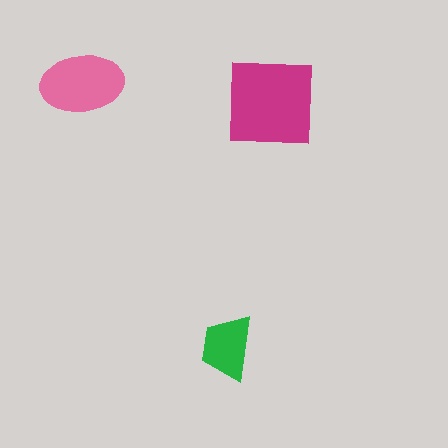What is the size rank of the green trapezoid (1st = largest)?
3rd.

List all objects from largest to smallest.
The magenta square, the pink ellipse, the green trapezoid.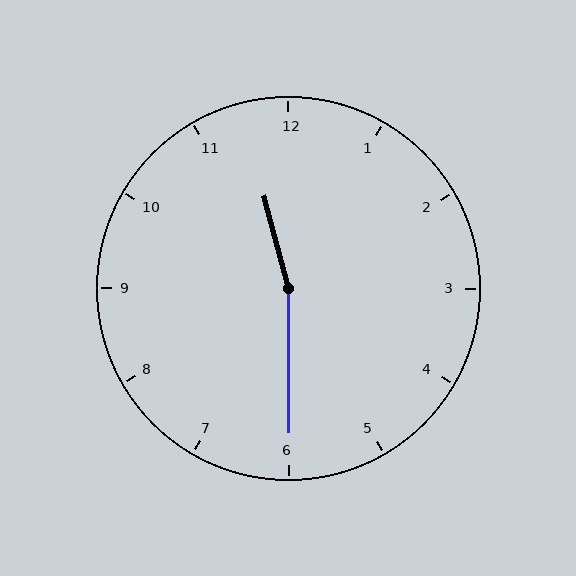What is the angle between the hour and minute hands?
Approximately 165 degrees.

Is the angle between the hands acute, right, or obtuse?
It is obtuse.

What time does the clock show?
11:30.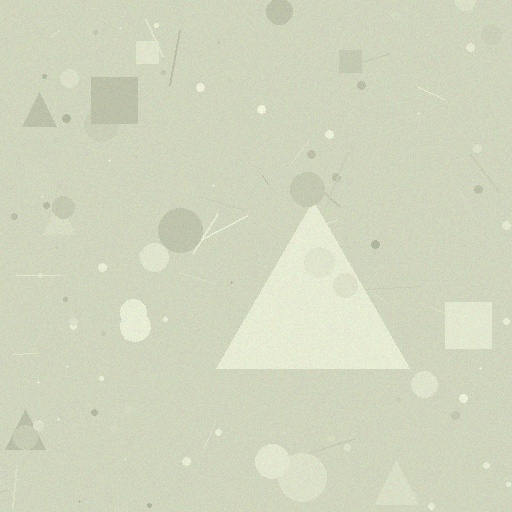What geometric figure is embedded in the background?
A triangle is embedded in the background.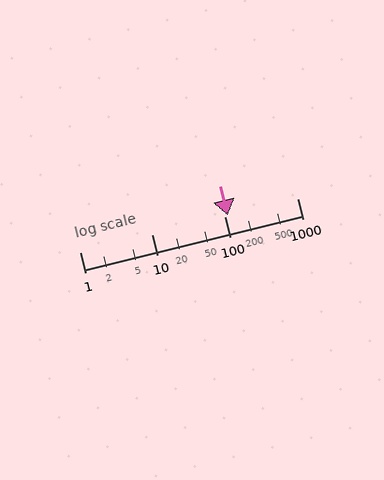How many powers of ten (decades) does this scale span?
The scale spans 3 decades, from 1 to 1000.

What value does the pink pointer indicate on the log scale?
The pointer indicates approximately 110.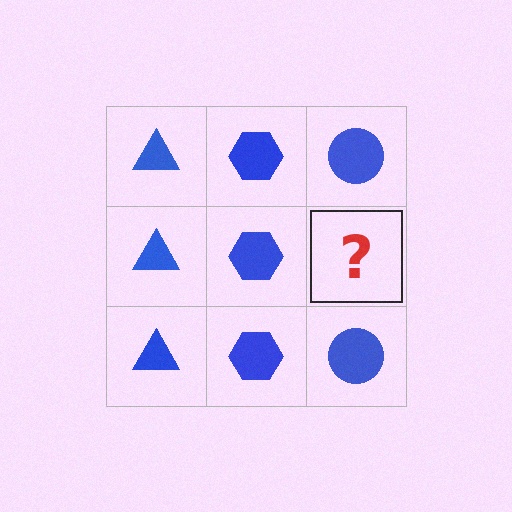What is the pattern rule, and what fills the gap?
The rule is that each column has a consistent shape. The gap should be filled with a blue circle.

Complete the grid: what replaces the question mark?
The question mark should be replaced with a blue circle.